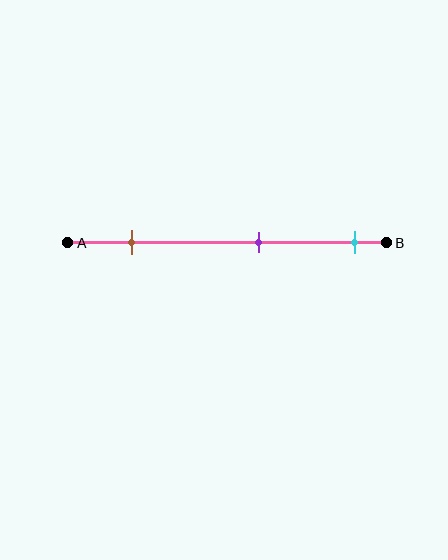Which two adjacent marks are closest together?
The purple and cyan marks are the closest adjacent pair.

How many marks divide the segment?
There are 3 marks dividing the segment.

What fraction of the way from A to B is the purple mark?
The purple mark is approximately 60% (0.6) of the way from A to B.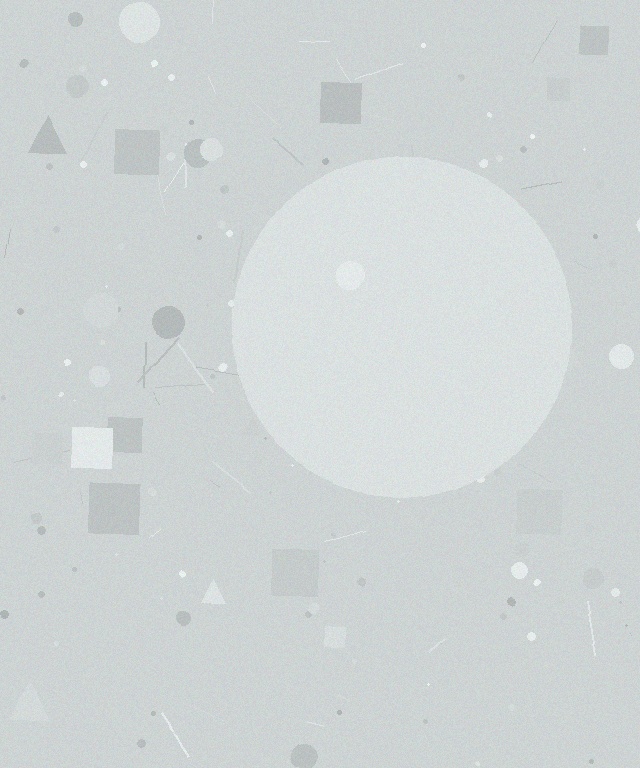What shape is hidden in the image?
A circle is hidden in the image.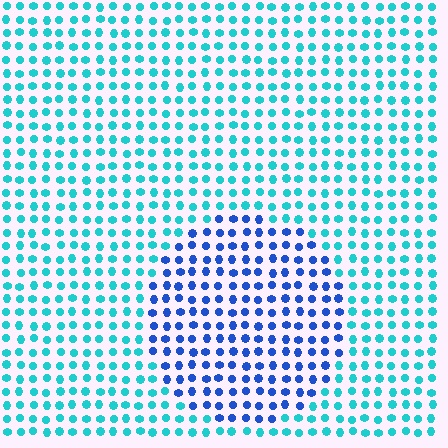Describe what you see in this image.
The image is filled with small cyan elements in a uniform arrangement. A circle-shaped region is visible where the elements are tinted to a slightly different hue, forming a subtle color boundary.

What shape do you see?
I see a circle.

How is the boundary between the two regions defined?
The boundary is defined purely by a slight shift in hue (about 44 degrees). Spacing, size, and orientation are identical on both sides.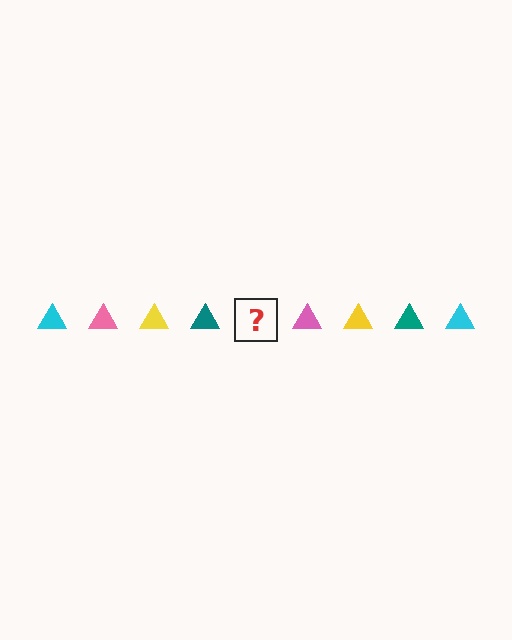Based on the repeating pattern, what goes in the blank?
The blank should be a cyan triangle.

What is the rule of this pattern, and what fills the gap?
The rule is that the pattern cycles through cyan, pink, yellow, teal triangles. The gap should be filled with a cyan triangle.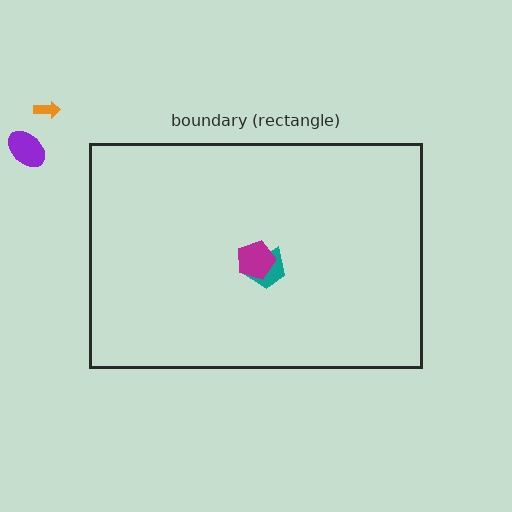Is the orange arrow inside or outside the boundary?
Outside.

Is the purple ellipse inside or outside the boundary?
Outside.